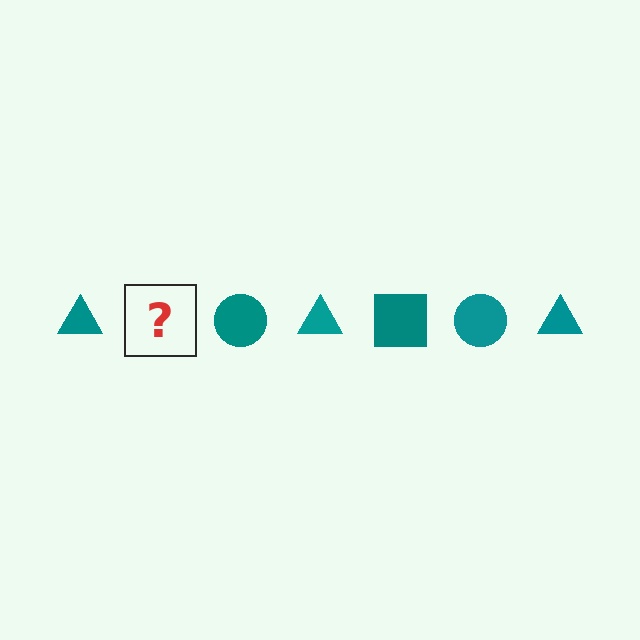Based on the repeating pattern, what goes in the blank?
The blank should be a teal square.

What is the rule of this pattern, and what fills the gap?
The rule is that the pattern cycles through triangle, square, circle shapes in teal. The gap should be filled with a teal square.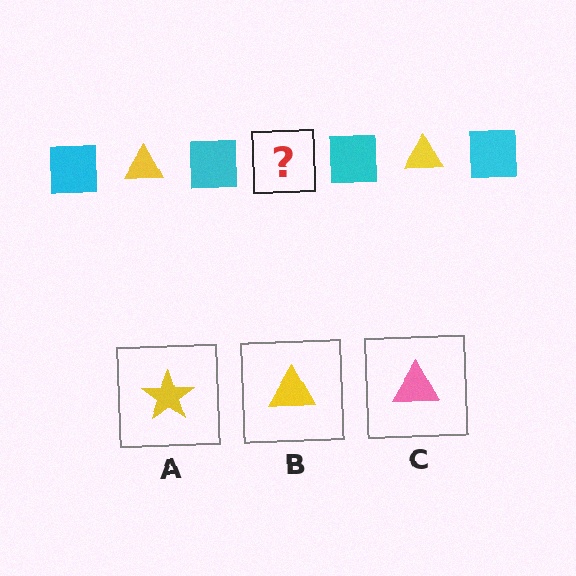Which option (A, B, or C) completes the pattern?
B.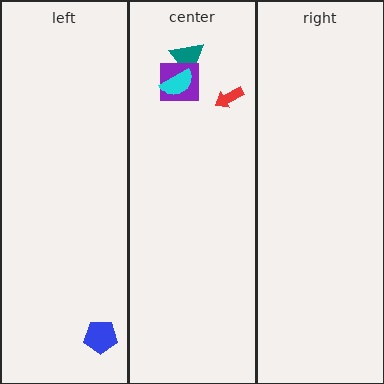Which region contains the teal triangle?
The center region.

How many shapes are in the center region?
4.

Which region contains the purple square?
The center region.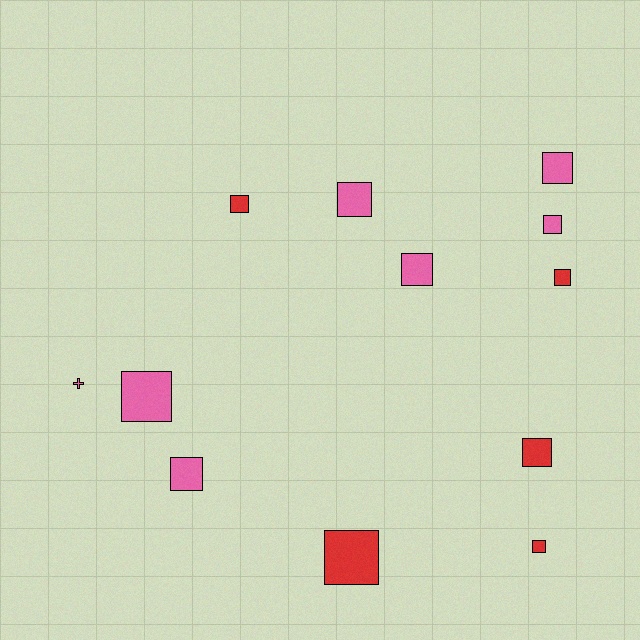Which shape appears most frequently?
Square, with 11 objects.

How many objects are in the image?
There are 12 objects.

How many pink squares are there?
There are 6 pink squares.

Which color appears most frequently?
Pink, with 7 objects.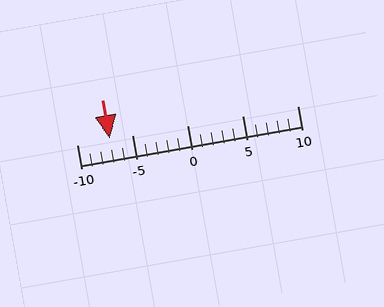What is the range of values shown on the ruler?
The ruler shows values from -10 to 10.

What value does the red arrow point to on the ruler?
The red arrow points to approximately -7.